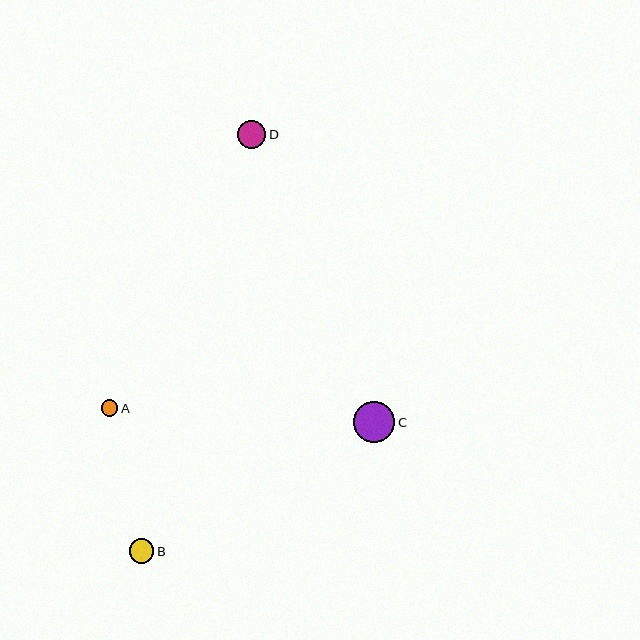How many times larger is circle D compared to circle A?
Circle D is approximately 1.7 times the size of circle A.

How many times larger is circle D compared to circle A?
Circle D is approximately 1.7 times the size of circle A.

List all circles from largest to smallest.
From largest to smallest: C, D, B, A.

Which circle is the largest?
Circle C is the largest with a size of approximately 42 pixels.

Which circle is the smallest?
Circle A is the smallest with a size of approximately 16 pixels.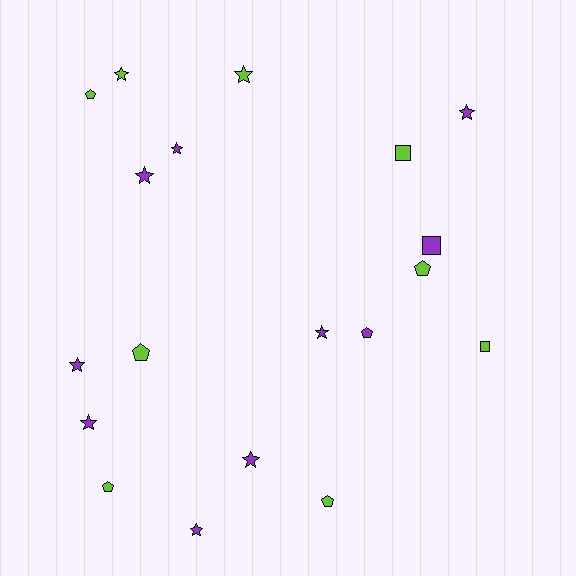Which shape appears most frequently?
Star, with 10 objects.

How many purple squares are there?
There is 1 purple square.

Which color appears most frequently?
Purple, with 10 objects.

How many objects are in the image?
There are 19 objects.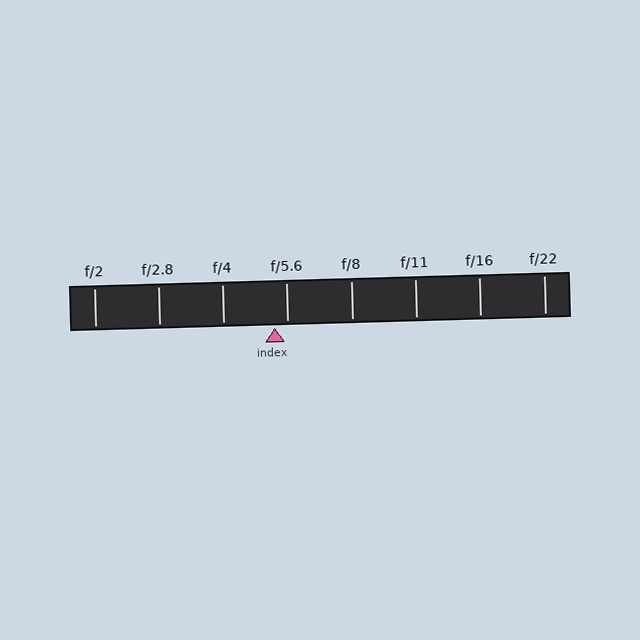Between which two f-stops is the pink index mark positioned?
The index mark is between f/4 and f/5.6.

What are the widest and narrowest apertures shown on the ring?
The widest aperture shown is f/2 and the narrowest is f/22.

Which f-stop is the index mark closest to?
The index mark is closest to f/5.6.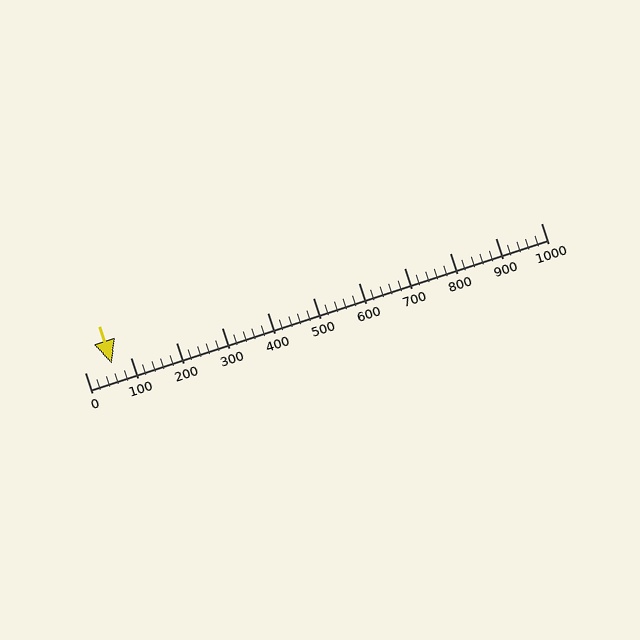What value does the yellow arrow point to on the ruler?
The yellow arrow points to approximately 60.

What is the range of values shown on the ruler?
The ruler shows values from 0 to 1000.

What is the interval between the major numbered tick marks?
The major tick marks are spaced 100 units apart.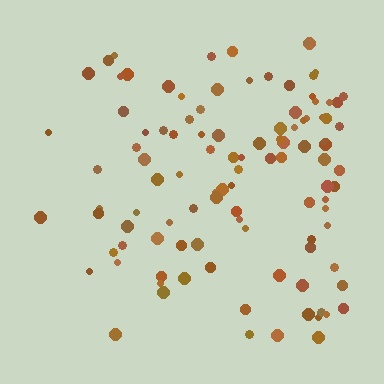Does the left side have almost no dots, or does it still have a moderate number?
Still a moderate number, just noticeably fewer than the right.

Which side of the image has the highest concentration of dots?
The right.